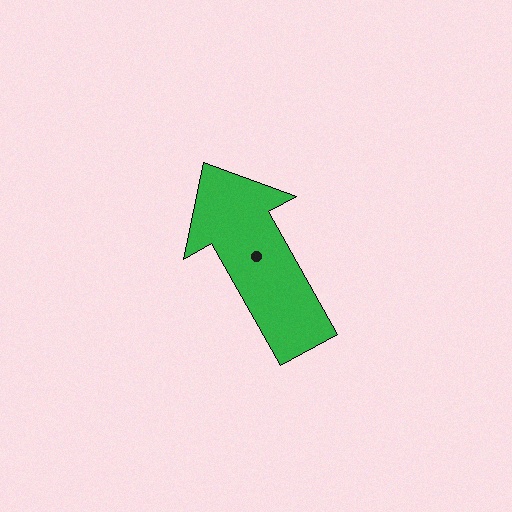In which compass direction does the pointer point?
Northwest.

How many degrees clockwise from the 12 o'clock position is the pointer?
Approximately 331 degrees.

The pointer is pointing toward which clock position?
Roughly 11 o'clock.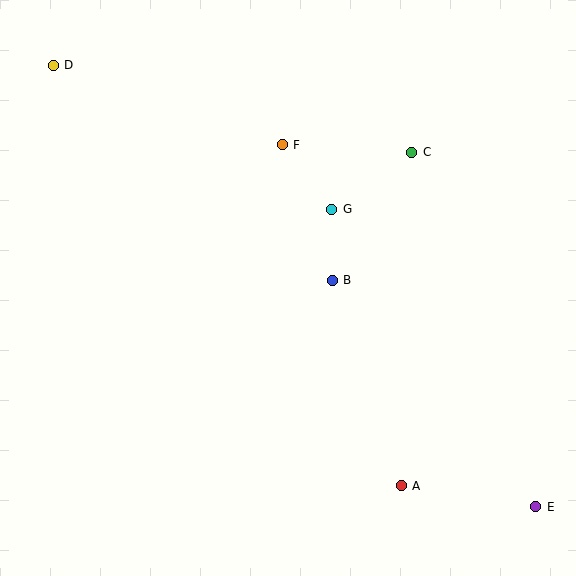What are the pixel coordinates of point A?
Point A is at (401, 486).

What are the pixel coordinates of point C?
Point C is at (412, 152).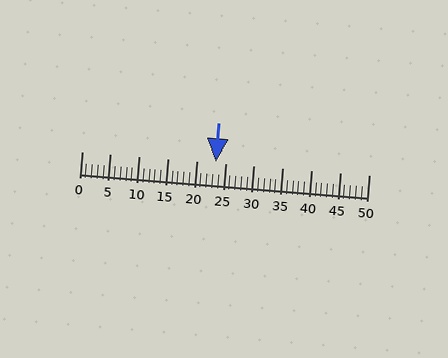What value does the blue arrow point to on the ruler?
The blue arrow points to approximately 23.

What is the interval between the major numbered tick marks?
The major tick marks are spaced 5 units apart.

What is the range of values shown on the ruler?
The ruler shows values from 0 to 50.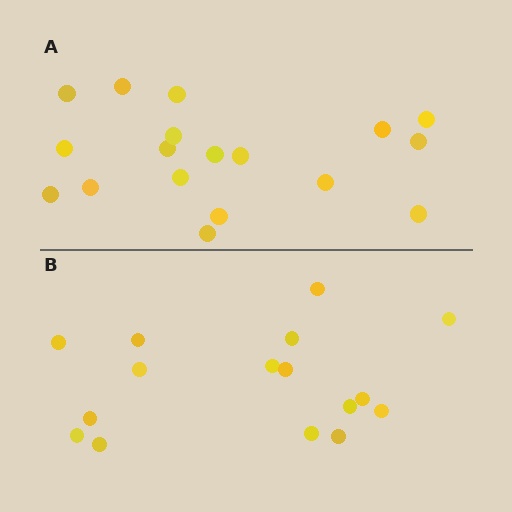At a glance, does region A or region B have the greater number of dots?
Region A (the top region) has more dots.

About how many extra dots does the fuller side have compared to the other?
Region A has just a few more — roughly 2 or 3 more dots than region B.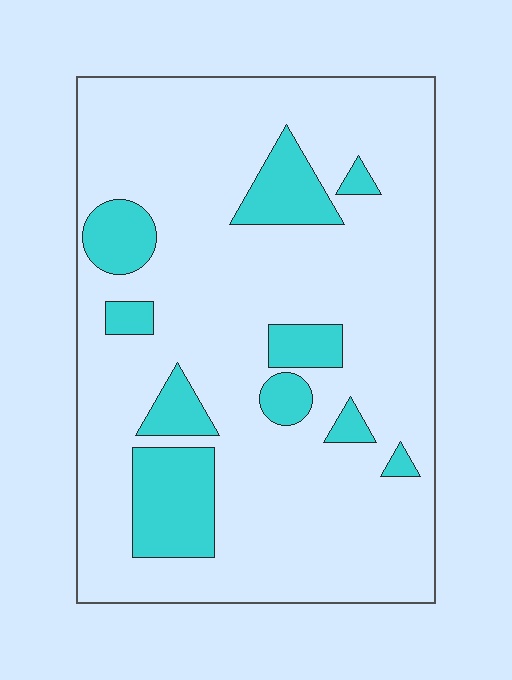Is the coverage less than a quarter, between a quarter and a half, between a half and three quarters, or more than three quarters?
Less than a quarter.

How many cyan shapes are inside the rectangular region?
10.